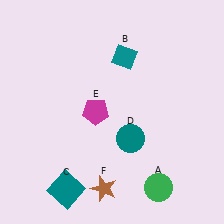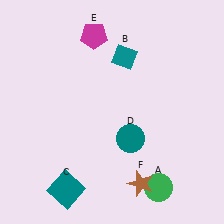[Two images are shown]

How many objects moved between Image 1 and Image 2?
2 objects moved between the two images.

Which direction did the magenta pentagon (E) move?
The magenta pentagon (E) moved up.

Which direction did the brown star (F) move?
The brown star (F) moved right.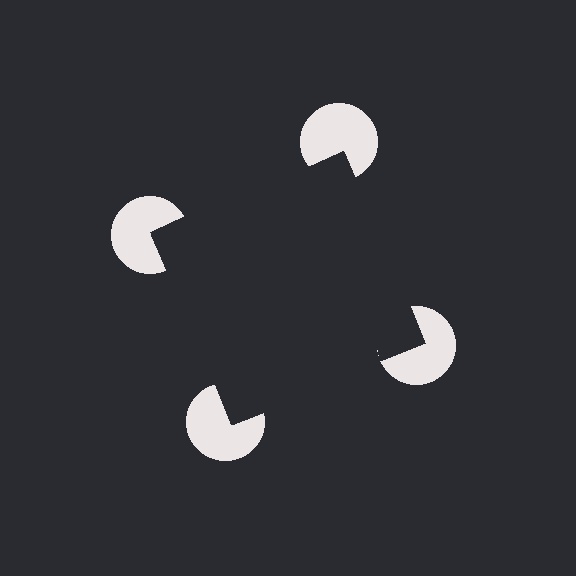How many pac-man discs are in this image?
There are 4 — one at each vertex of the illusory square.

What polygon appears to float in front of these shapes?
An illusory square — its edges are inferred from the aligned wedge cuts in the pac-man discs, not physically drawn.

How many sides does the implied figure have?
4 sides.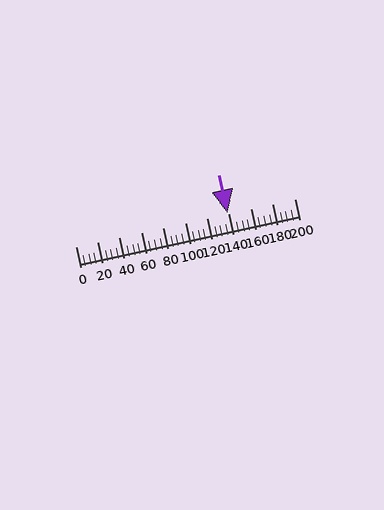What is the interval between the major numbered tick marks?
The major tick marks are spaced 20 units apart.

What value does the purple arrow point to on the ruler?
The purple arrow points to approximately 139.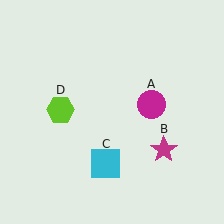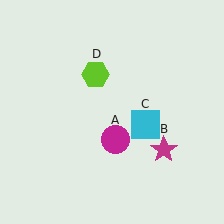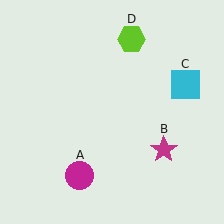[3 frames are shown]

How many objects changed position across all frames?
3 objects changed position: magenta circle (object A), cyan square (object C), lime hexagon (object D).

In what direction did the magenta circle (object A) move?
The magenta circle (object A) moved down and to the left.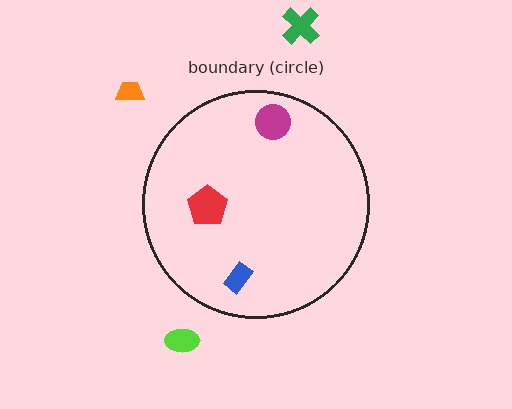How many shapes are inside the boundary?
3 inside, 3 outside.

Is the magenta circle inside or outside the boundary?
Inside.